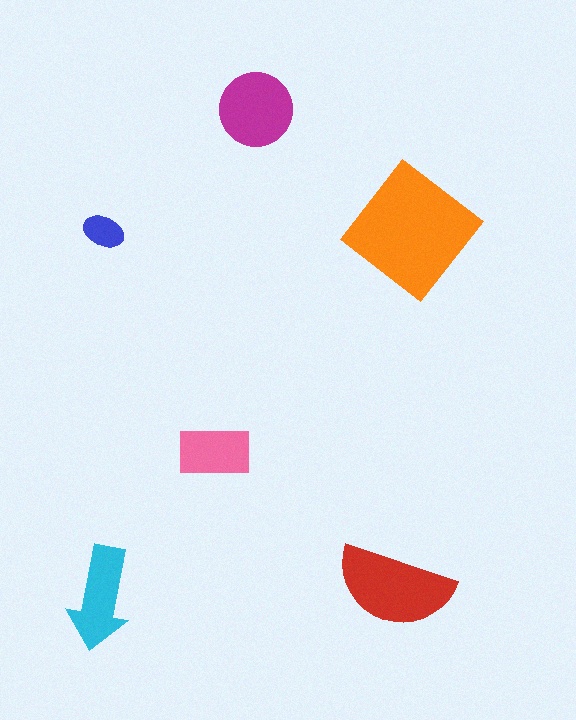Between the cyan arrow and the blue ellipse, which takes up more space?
The cyan arrow.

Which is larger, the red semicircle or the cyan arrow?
The red semicircle.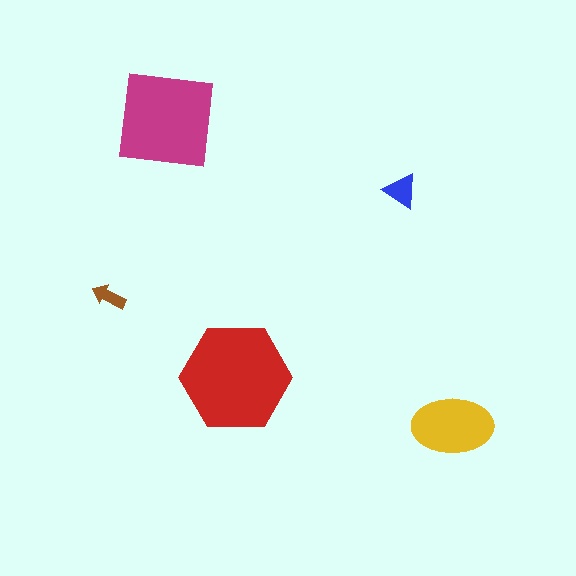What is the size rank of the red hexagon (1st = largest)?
1st.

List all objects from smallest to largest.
The brown arrow, the blue triangle, the yellow ellipse, the magenta square, the red hexagon.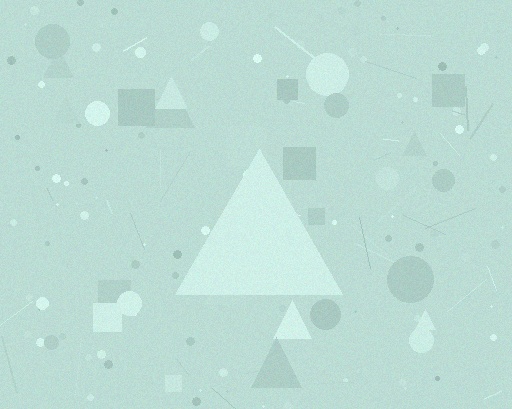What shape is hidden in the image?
A triangle is hidden in the image.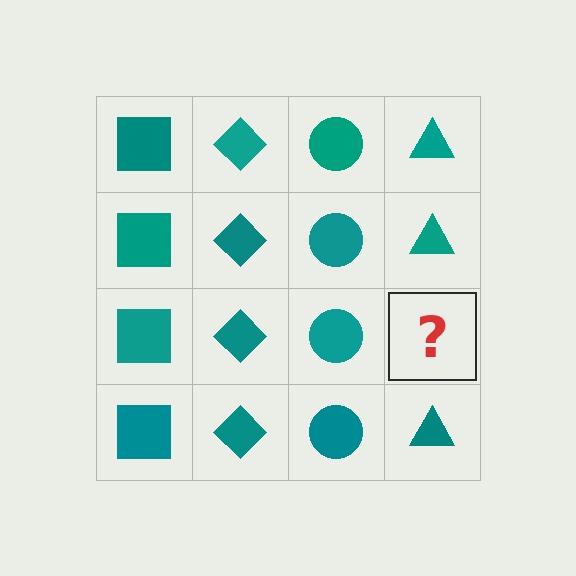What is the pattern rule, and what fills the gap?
The rule is that each column has a consistent shape. The gap should be filled with a teal triangle.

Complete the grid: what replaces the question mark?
The question mark should be replaced with a teal triangle.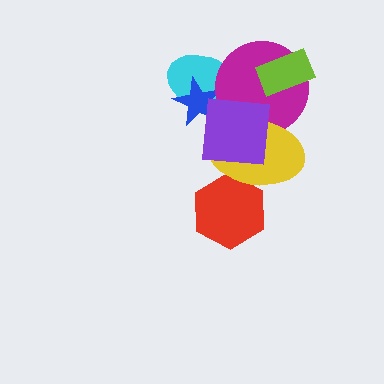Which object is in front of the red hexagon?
The yellow ellipse is in front of the red hexagon.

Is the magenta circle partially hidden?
Yes, it is partially covered by another shape.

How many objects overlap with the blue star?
2 objects overlap with the blue star.